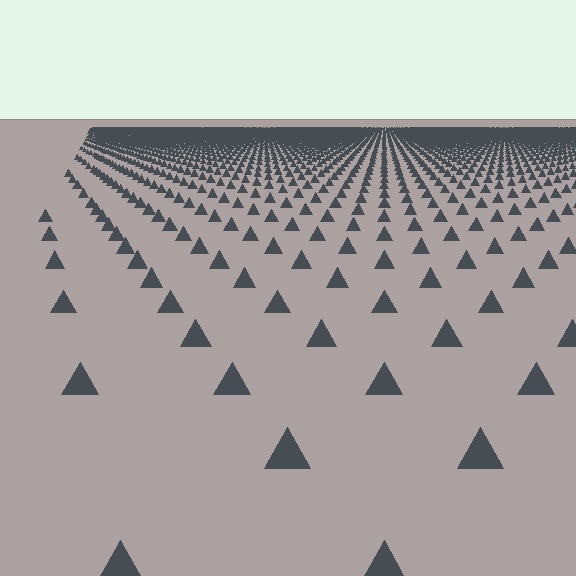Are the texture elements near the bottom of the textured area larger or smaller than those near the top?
Larger. Near the bottom, elements are closer to the viewer and appear at a bigger on-screen size.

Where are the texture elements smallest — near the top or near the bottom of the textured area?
Near the top.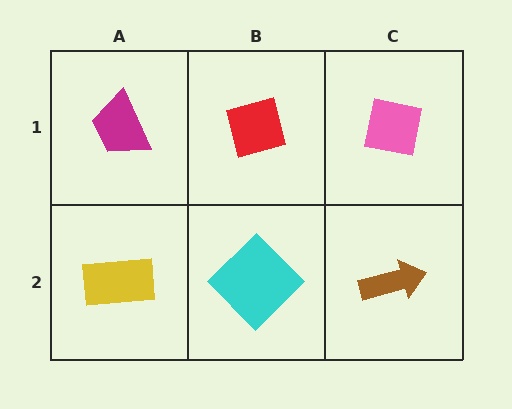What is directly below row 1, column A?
A yellow rectangle.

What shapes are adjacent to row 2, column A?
A magenta trapezoid (row 1, column A), a cyan diamond (row 2, column B).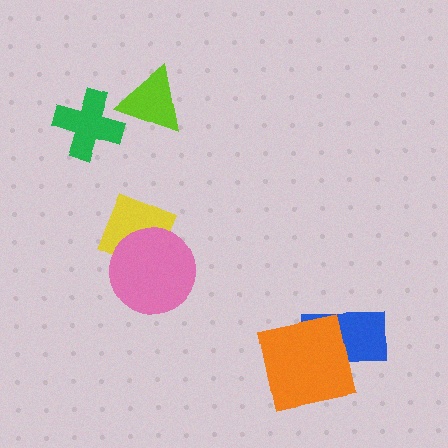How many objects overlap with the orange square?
1 object overlaps with the orange square.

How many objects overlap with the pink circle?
1 object overlaps with the pink circle.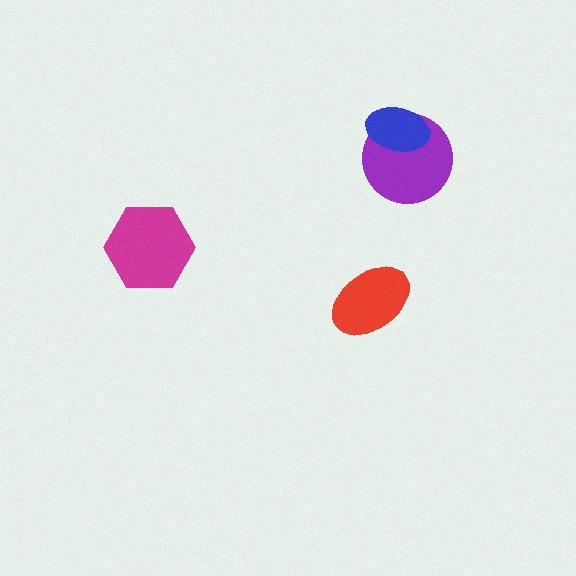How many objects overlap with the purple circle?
1 object overlaps with the purple circle.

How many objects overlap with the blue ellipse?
1 object overlaps with the blue ellipse.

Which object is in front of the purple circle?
The blue ellipse is in front of the purple circle.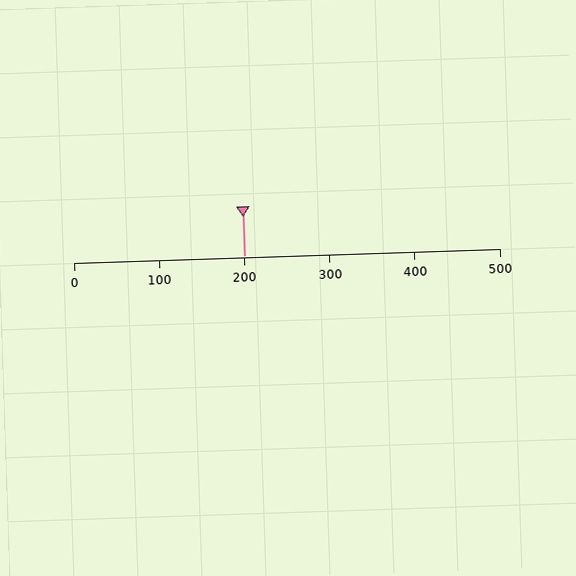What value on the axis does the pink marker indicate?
The marker indicates approximately 200.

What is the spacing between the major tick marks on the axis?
The major ticks are spaced 100 apart.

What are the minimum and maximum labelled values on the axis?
The axis runs from 0 to 500.